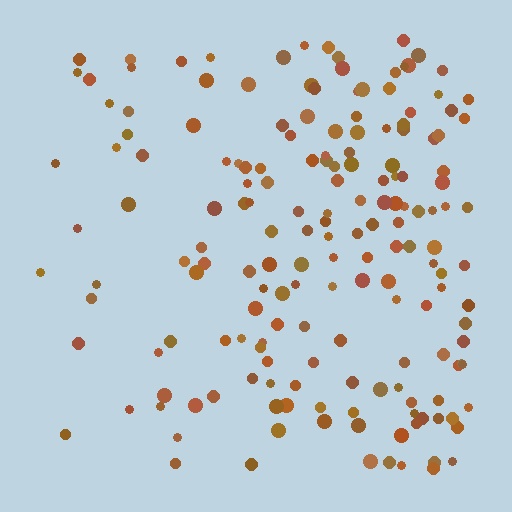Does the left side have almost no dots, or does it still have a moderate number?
Still a moderate number, just noticeably fewer than the right.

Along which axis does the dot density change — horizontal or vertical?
Horizontal.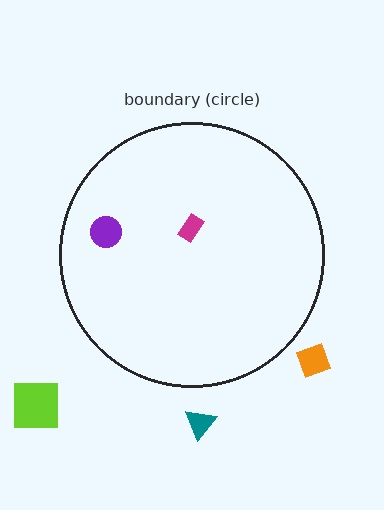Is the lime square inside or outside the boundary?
Outside.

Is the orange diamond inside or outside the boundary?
Outside.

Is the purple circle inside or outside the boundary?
Inside.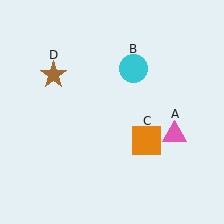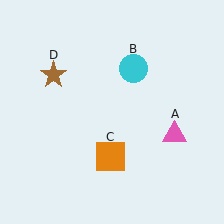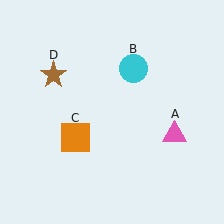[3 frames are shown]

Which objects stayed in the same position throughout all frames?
Pink triangle (object A) and cyan circle (object B) and brown star (object D) remained stationary.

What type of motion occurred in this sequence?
The orange square (object C) rotated clockwise around the center of the scene.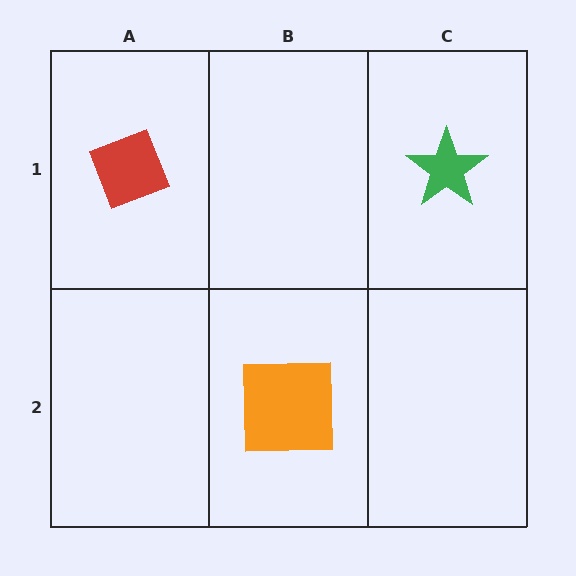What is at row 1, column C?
A green star.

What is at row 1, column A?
A red diamond.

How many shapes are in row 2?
1 shape.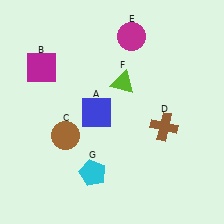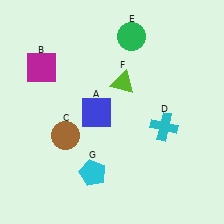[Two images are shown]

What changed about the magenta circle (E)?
In Image 1, E is magenta. In Image 2, it changed to green.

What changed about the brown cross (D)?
In Image 1, D is brown. In Image 2, it changed to cyan.